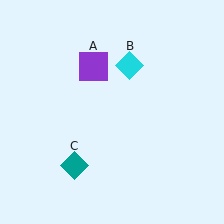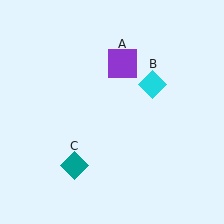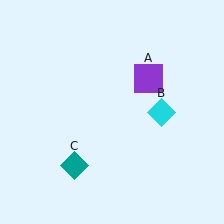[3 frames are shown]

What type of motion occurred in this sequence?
The purple square (object A), cyan diamond (object B) rotated clockwise around the center of the scene.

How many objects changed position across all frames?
2 objects changed position: purple square (object A), cyan diamond (object B).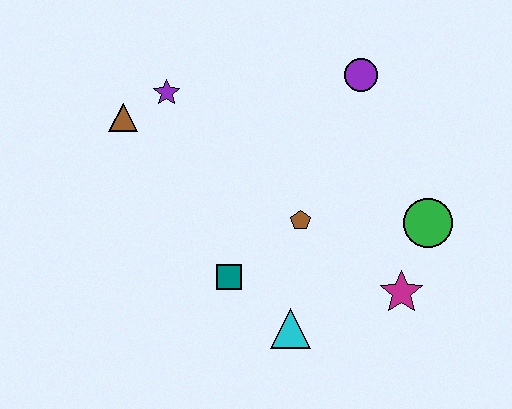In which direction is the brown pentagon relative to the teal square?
The brown pentagon is to the right of the teal square.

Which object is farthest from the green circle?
The brown triangle is farthest from the green circle.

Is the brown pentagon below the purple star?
Yes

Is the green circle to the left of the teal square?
No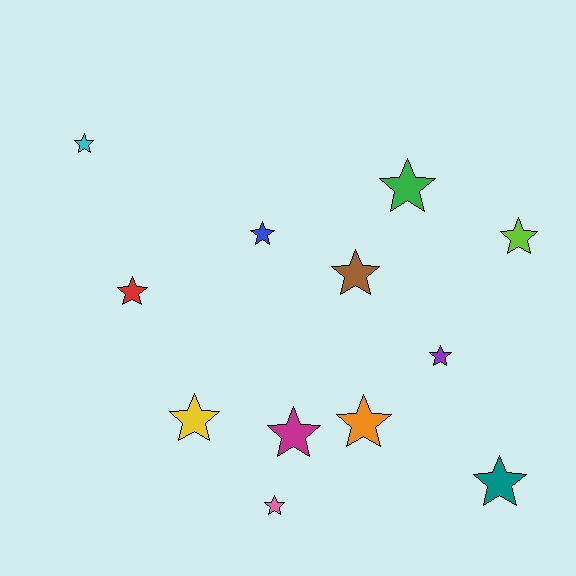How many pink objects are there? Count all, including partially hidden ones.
There is 1 pink object.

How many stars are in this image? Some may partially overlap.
There are 12 stars.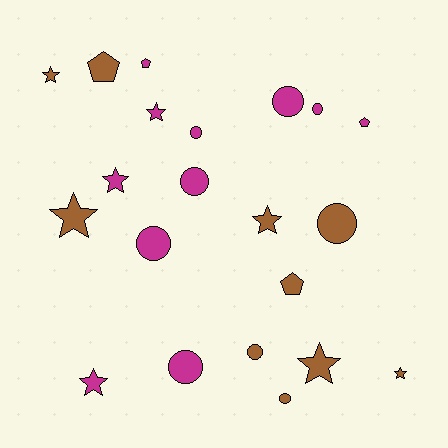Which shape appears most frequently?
Circle, with 9 objects.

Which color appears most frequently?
Magenta, with 11 objects.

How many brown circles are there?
There are 3 brown circles.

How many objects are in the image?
There are 21 objects.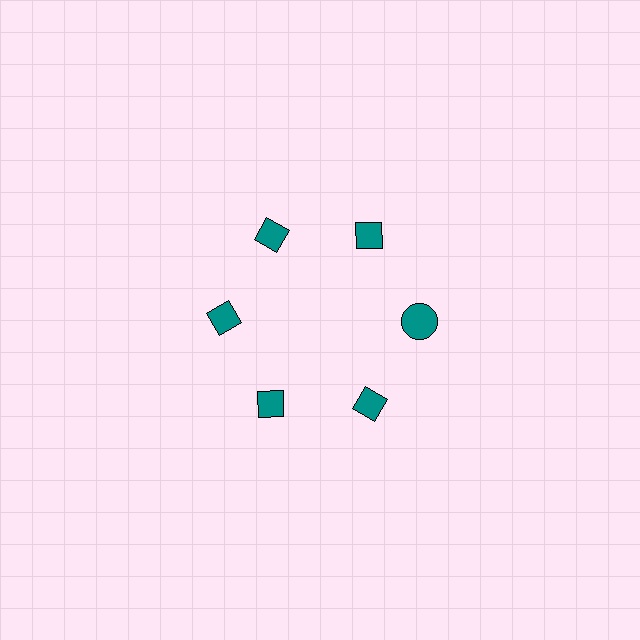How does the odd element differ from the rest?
It has a different shape: circle instead of diamond.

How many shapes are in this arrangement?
There are 6 shapes arranged in a ring pattern.